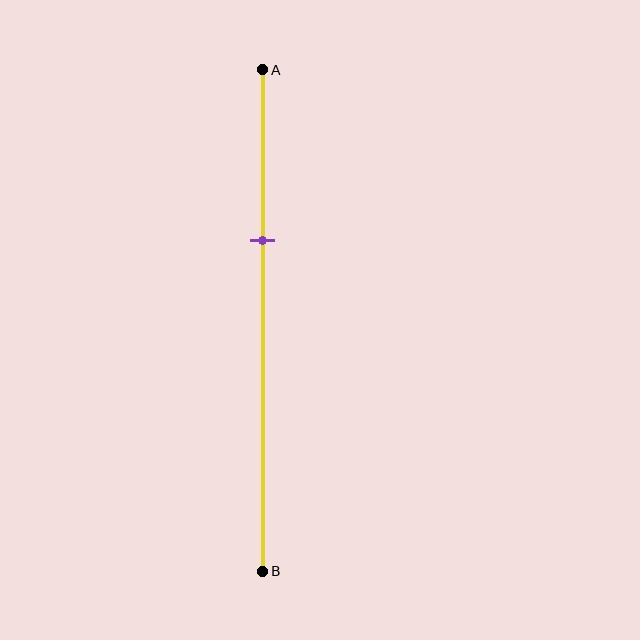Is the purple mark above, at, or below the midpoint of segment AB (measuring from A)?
The purple mark is above the midpoint of segment AB.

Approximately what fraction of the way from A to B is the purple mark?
The purple mark is approximately 35% of the way from A to B.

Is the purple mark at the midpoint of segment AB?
No, the mark is at about 35% from A, not at the 50% midpoint.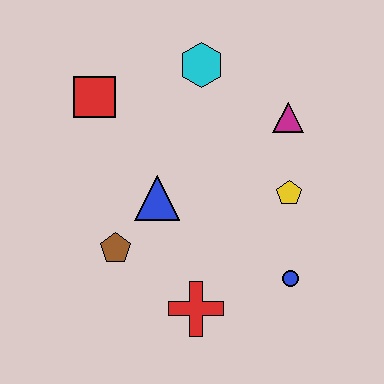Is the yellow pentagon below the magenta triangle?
Yes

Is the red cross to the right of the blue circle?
No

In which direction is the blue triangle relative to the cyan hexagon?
The blue triangle is below the cyan hexagon.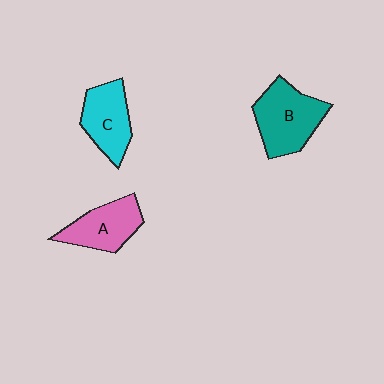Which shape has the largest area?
Shape B (teal).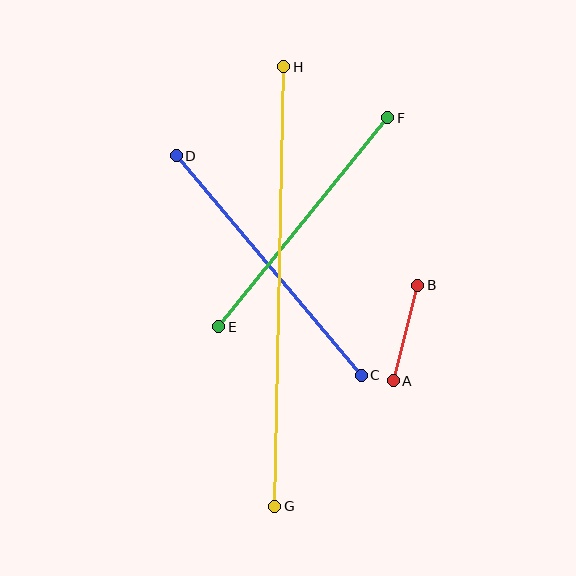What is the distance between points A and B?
The distance is approximately 98 pixels.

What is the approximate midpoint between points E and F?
The midpoint is at approximately (303, 222) pixels.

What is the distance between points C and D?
The distance is approximately 287 pixels.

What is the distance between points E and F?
The distance is approximately 269 pixels.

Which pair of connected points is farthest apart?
Points G and H are farthest apart.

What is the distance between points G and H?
The distance is approximately 440 pixels.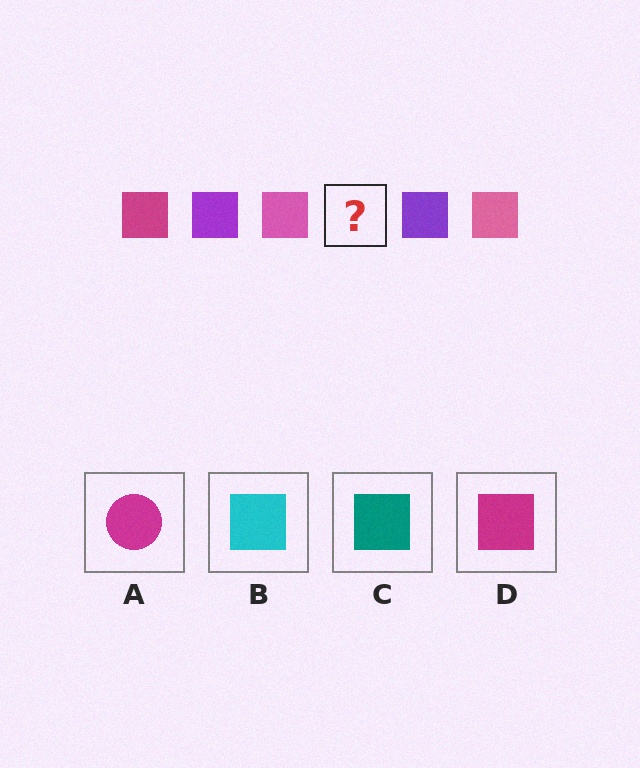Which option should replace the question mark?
Option D.